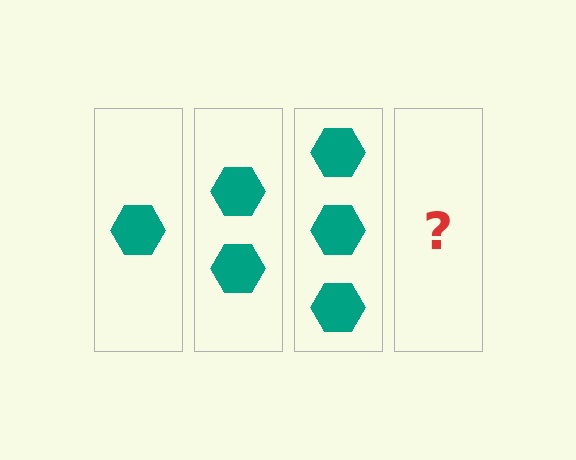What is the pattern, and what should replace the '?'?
The pattern is that each step adds one more hexagon. The '?' should be 4 hexagons.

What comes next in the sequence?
The next element should be 4 hexagons.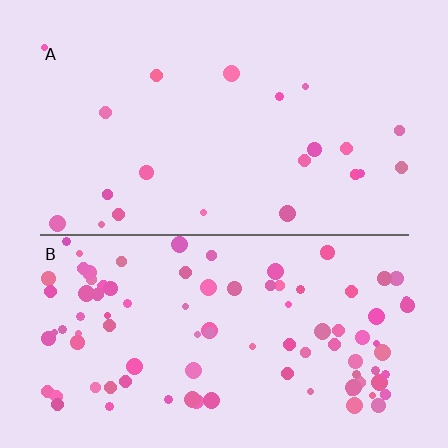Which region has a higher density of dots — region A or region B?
B (the bottom).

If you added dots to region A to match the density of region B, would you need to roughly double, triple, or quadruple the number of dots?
Approximately quadruple.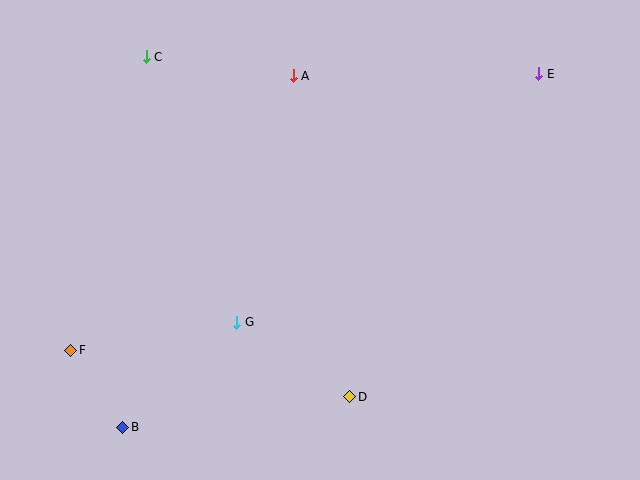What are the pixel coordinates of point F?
Point F is at (71, 350).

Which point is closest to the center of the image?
Point G at (237, 322) is closest to the center.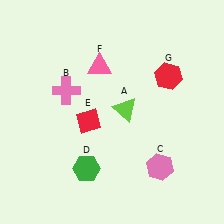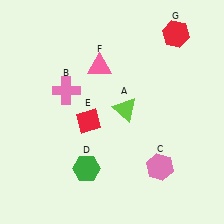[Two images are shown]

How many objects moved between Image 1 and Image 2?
1 object moved between the two images.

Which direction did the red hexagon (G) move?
The red hexagon (G) moved up.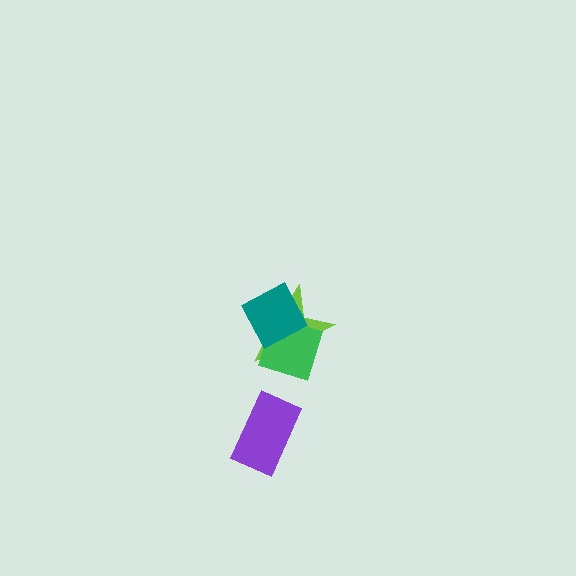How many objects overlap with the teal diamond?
2 objects overlap with the teal diamond.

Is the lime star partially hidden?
Yes, it is partially covered by another shape.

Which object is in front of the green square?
The teal diamond is in front of the green square.